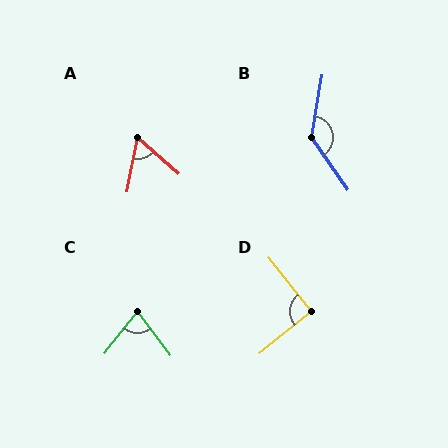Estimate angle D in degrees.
Approximately 90 degrees.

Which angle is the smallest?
A, at approximately 59 degrees.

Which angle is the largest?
B, at approximately 136 degrees.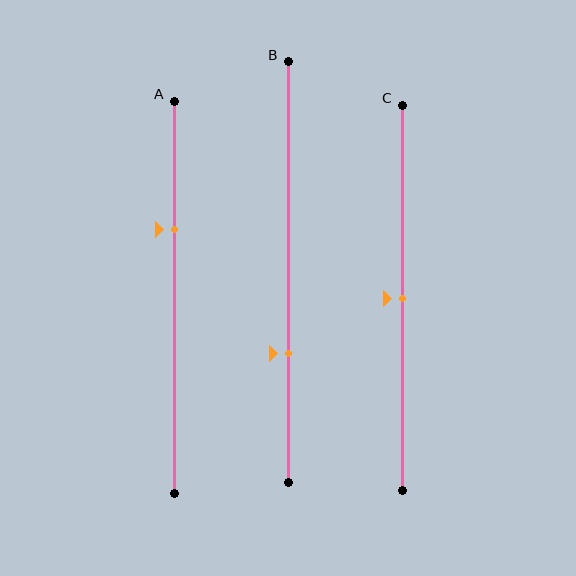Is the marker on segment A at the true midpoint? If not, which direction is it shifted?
No, the marker on segment A is shifted upward by about 17% of the segment length.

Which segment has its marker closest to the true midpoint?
Segment C has its marker closest to the true midpoint.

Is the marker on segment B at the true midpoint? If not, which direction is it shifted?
No, the marker on segment B is shifted downward by about 19% of the segment length.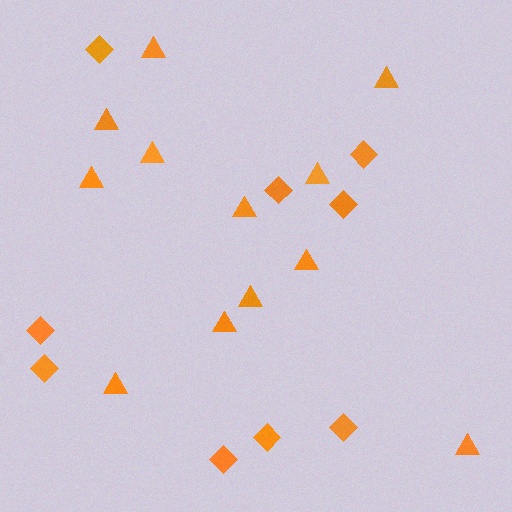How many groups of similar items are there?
There are 2 groups: one group of diamonds (9) and one group of triangles (12).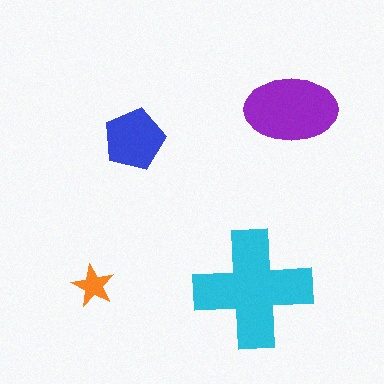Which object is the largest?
The cyan cross.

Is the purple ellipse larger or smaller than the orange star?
Larger.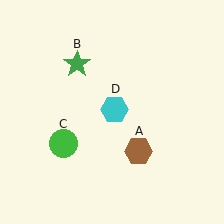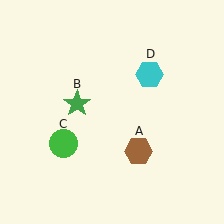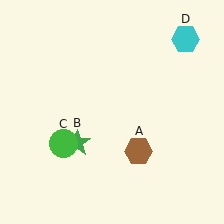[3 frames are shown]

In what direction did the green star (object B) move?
The green star (object B) moved down.